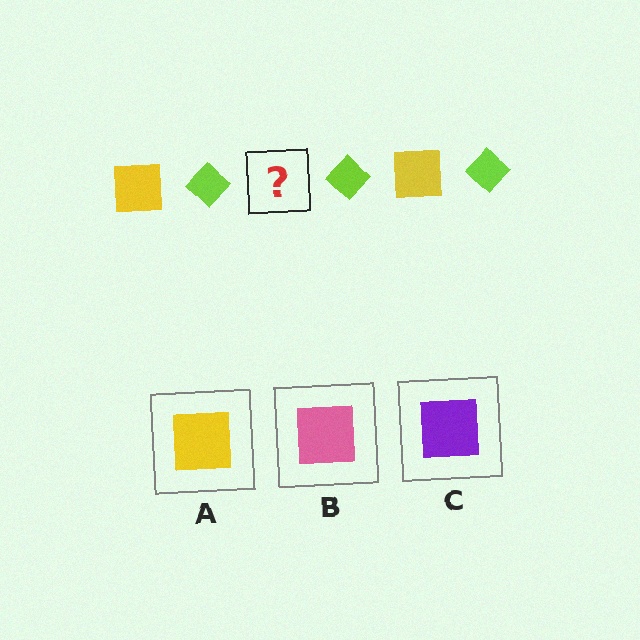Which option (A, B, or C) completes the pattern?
A.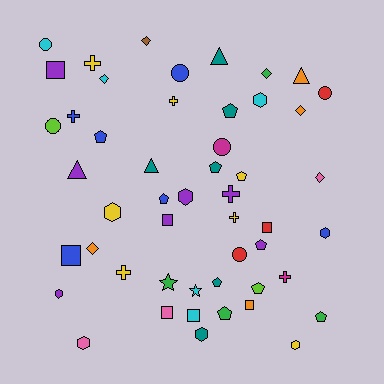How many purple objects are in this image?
There are 7 purple objects.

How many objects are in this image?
There are 50 objects.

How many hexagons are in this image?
There are 8 hexagons.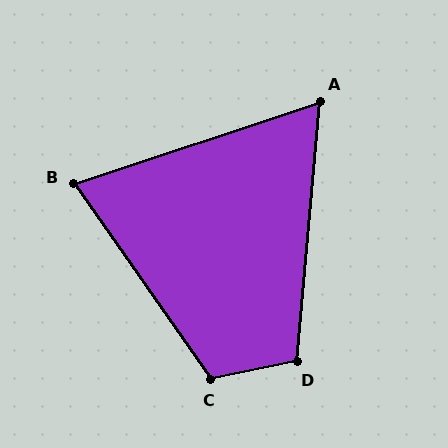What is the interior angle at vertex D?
Approximately 107 degrees (obtuse).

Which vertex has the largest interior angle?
C, at approximately 113 degrees.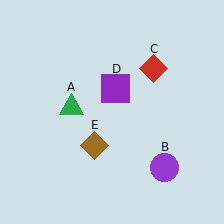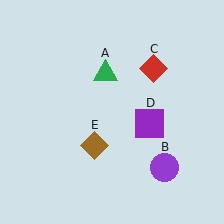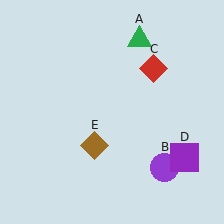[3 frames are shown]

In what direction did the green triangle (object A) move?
The green triangle (object A) moved up and to the right.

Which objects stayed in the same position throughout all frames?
Purple circle (object B) and red diamond (object C) and brown diamond (object E) remained stationary.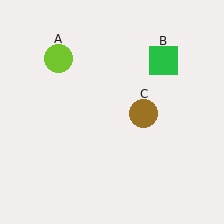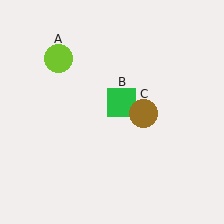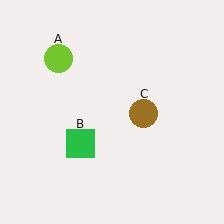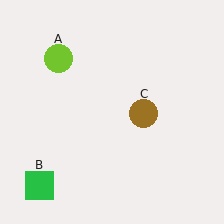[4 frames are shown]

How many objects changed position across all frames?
1 object changed position: green square (object B).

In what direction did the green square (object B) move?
The green square (object B) moved down and to the left.